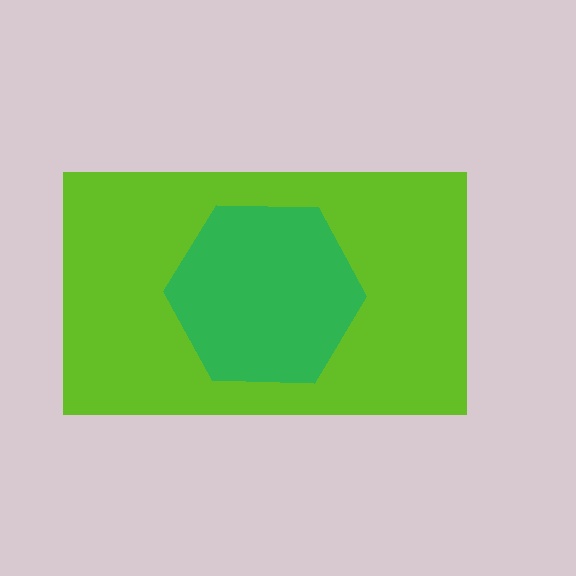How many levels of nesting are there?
2.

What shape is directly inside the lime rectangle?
The green hexagon.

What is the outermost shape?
The lime rectangle.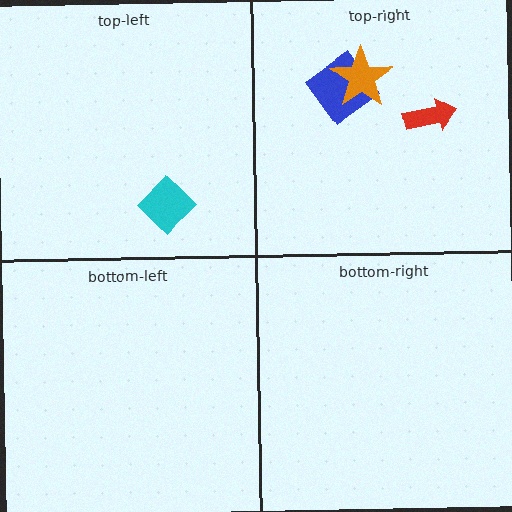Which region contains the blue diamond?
The top-right region.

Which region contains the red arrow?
The top-right region.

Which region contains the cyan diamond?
The top-left region.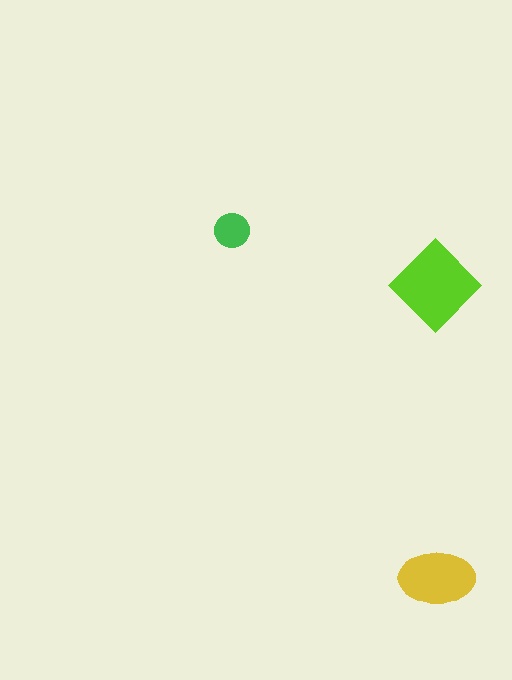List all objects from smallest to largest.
The green circle, the yellow ellipse, the lime diamond.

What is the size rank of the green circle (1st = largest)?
3rd.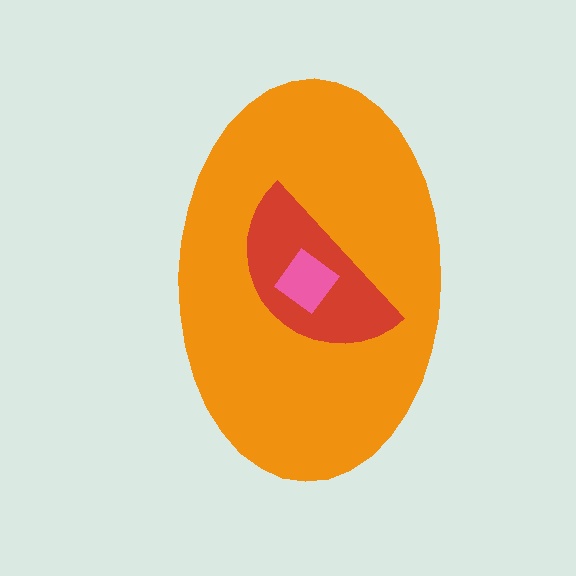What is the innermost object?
The pink diamond.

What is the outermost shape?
The orange ellipse.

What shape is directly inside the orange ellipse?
The red semicircle.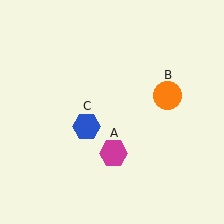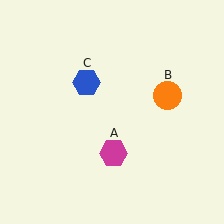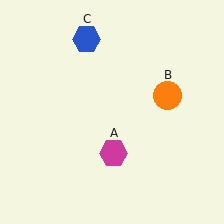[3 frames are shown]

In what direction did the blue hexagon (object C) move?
The blue hexagon (object C) moved up.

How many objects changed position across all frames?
1 object changed position: blue hexagon (object C).